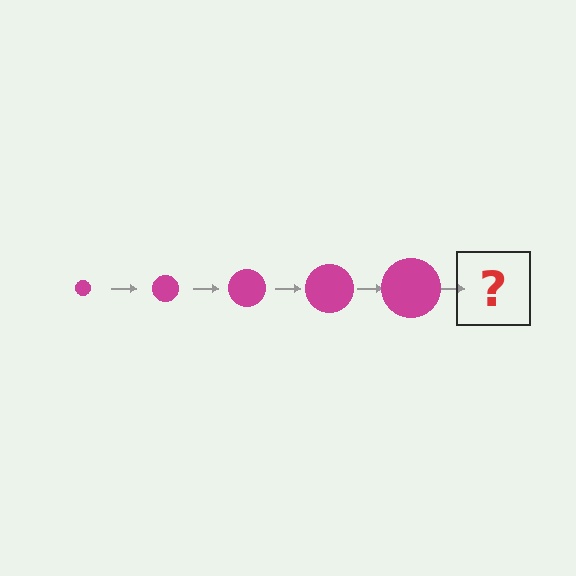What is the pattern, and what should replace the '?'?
The pattern is that the circle gets progressively larger each step. The '?' should be a magenta circle, larger than the previous one.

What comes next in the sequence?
The next element should be a magenta circle, larger than the previous one.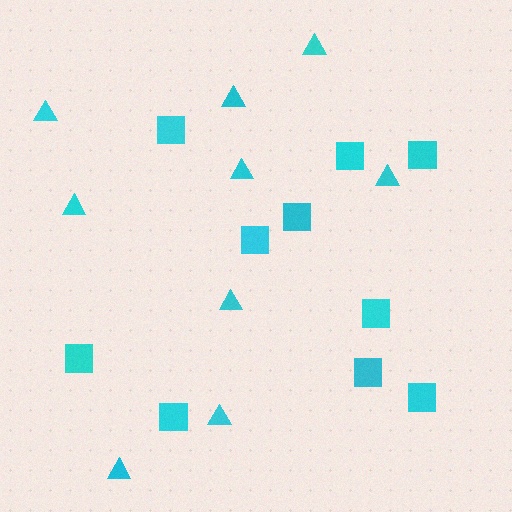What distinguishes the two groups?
There are 2 groups: one group of triangles (9) and one group of squares (10).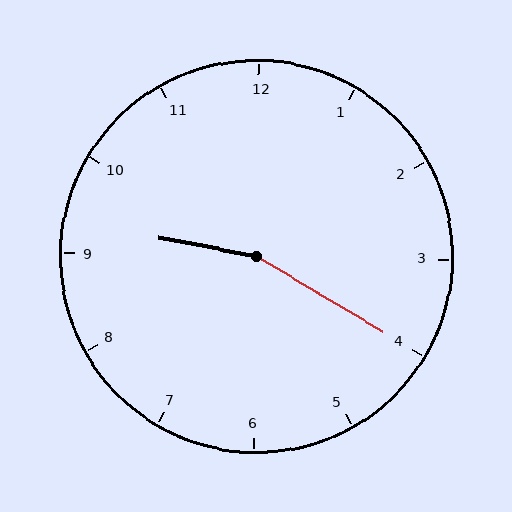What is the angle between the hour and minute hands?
Approximately 160 degrees.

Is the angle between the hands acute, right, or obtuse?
It is obtuse.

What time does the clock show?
9:20.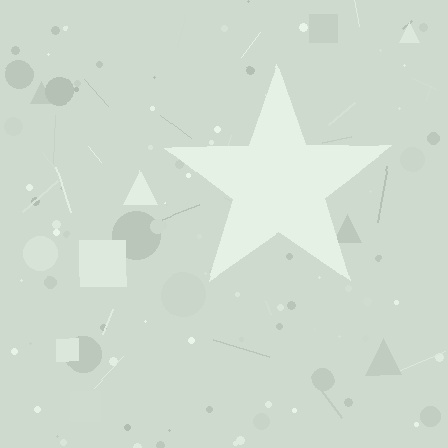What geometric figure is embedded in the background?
A star is embedded in the background.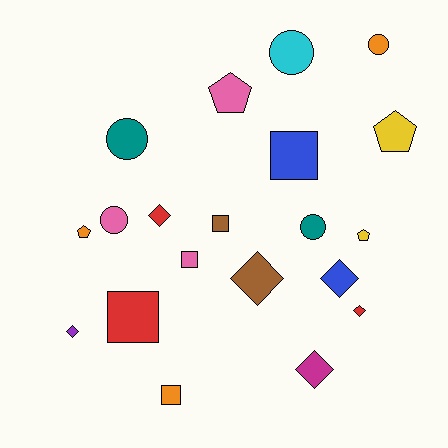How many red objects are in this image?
There are 3 red objects.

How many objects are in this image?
There are 20 objects.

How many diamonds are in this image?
There are 6 diamonds.